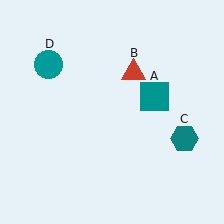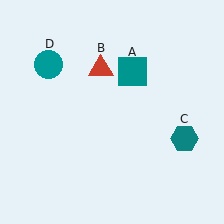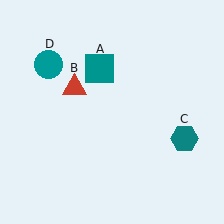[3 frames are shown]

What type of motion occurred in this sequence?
The teal square (object A), red triangle (object B) rotated counterclockwise around the center of the scene.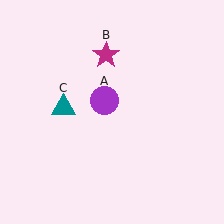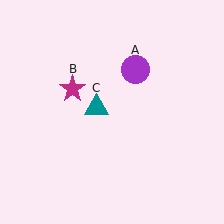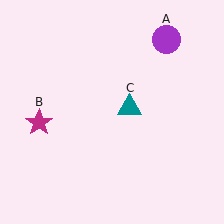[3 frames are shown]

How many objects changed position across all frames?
3 objects changed position: purple circle (object A), magenta star (object B), teal triangle (object C).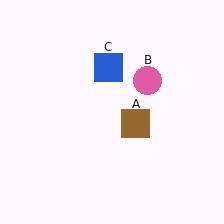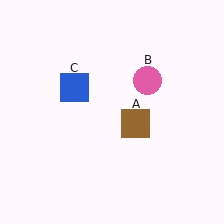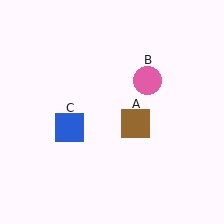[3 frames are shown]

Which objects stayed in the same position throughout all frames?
Brown square (object A) and pink circle (object B) remained stationary.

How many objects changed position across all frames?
1 object changed position: blue square (object C).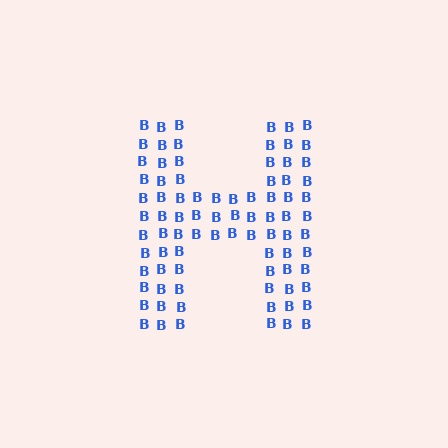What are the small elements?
The small elements are letter B's.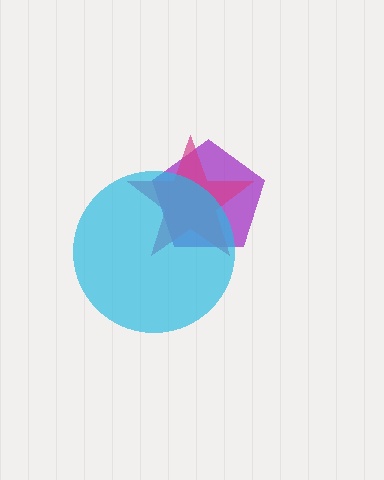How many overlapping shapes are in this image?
There are 3 overlapping shapes in the image.